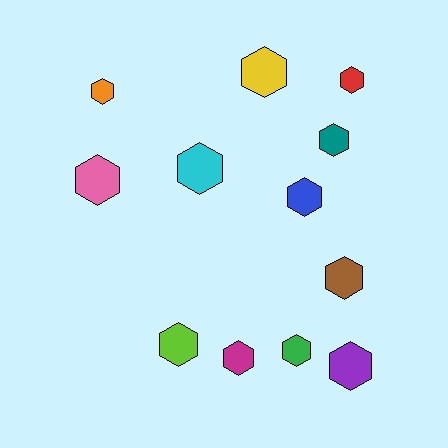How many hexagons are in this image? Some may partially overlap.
There are 12 hexagons.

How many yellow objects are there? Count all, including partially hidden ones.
There is 1 yellow object.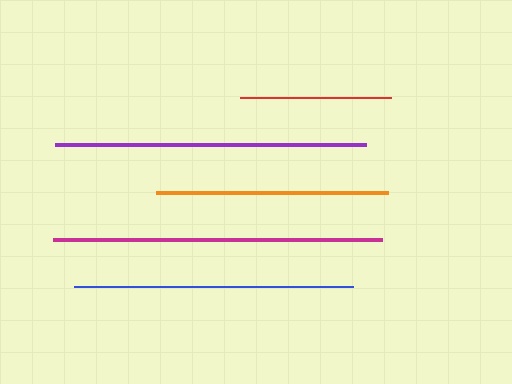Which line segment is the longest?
The magenta line is the longest at approximately 329 pixels.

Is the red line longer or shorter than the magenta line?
The magenta line is longer than the red line.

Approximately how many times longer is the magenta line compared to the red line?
The magenta line is approximately 2.2 times the length of the red line.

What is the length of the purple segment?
The purple segment is approximately 311 pixels long.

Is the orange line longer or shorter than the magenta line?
The magenta line is longer than the orange line.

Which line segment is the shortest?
The red line is the shortest at approximately 151 pixels.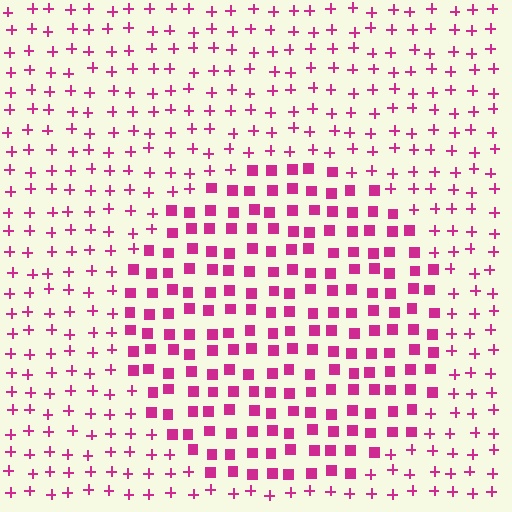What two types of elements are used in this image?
The image uses squares inside the circle region and plus signs outside it.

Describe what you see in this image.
The image is filled with small magenta elements arranged in a uniform grid. A circle-shaped region contains squares, while the surrounding area contains plus signs. The boundary is defined purely by the change in element shape.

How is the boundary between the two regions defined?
The boundary is defined by a change in element shape: squares inside vs. plus signs outside. All elements share the same color and spacing.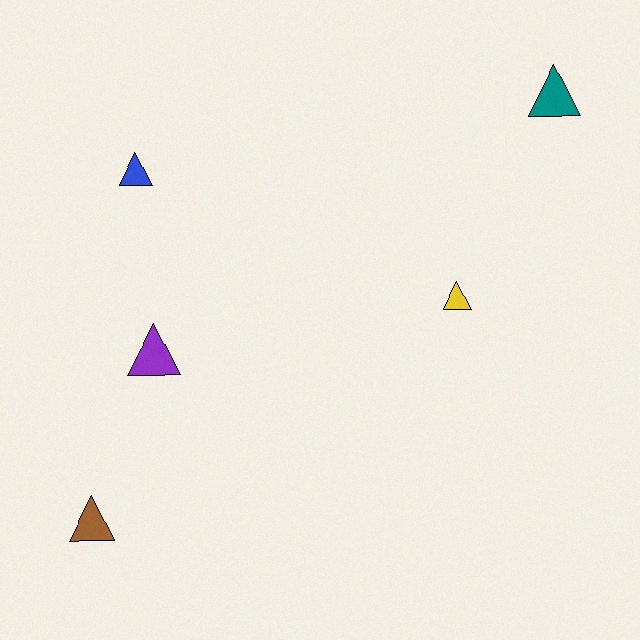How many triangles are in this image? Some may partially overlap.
There are 5 triangles.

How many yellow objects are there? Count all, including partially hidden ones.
There is 1 yellow object.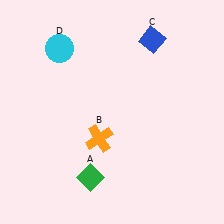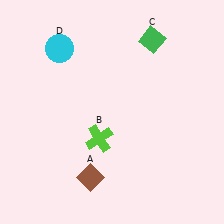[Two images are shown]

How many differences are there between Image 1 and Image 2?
There are 3 differences between the two images.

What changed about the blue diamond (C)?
In Image 1, C is blue. In Image 2, it changed to green.